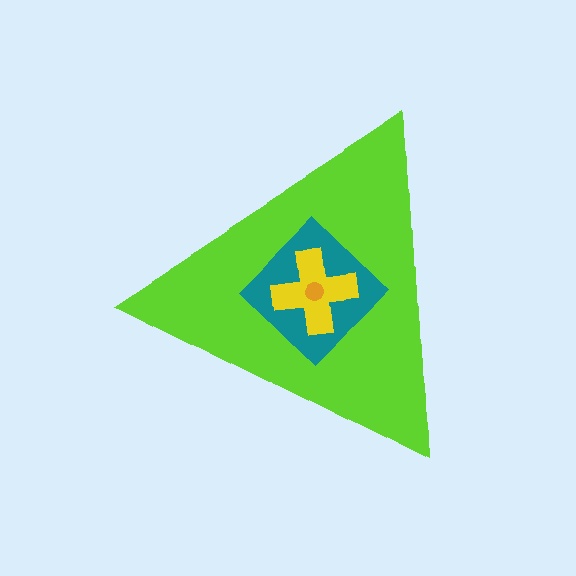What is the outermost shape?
The lime triangle.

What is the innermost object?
The orange circle.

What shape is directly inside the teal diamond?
The yellow cross.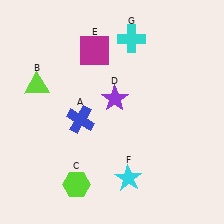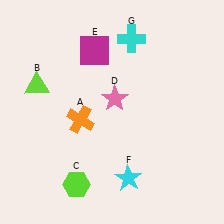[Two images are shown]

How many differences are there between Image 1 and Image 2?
There are 2 differences between the two images.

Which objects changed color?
A changed from blue to orange. D changed from purple to pink.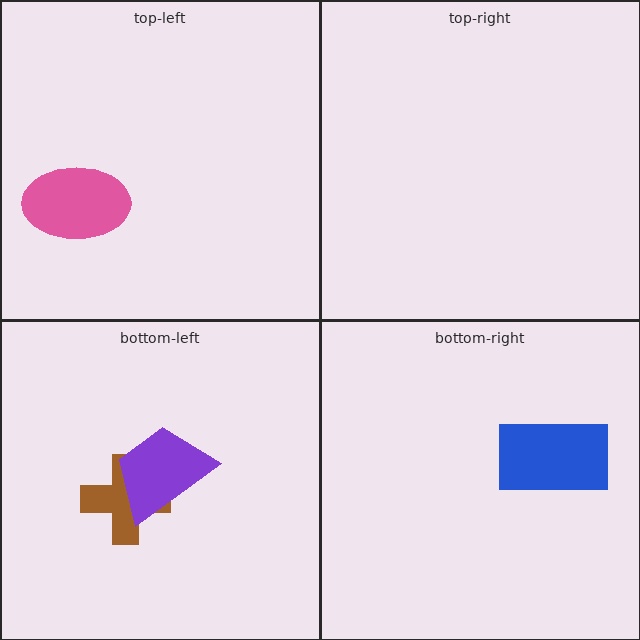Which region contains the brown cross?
The bottom-left region.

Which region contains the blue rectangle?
The bottom-right region.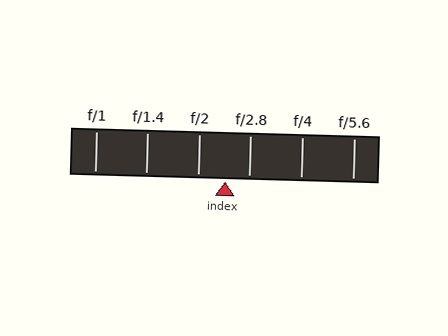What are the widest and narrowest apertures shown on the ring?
The widest aperture shown is f/1 and the narrowest is f/5.6.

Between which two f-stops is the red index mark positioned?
The index mark is between f/2 and f/2.8.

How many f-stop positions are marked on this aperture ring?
There are 6 f-stop positions marked.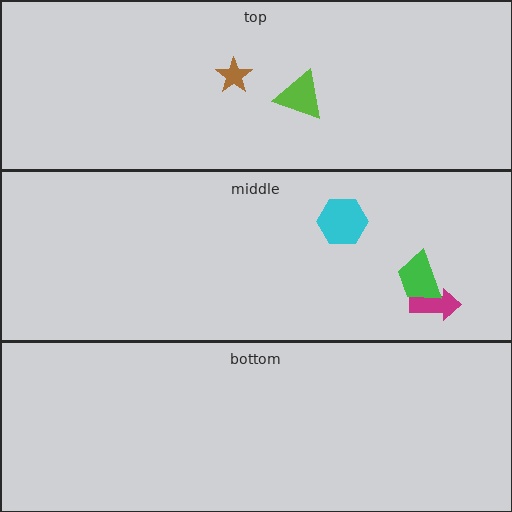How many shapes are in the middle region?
3.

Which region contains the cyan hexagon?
The middle region.